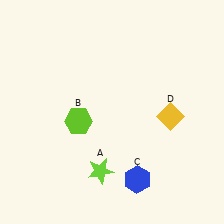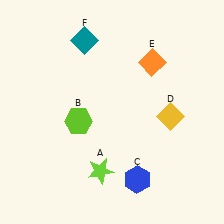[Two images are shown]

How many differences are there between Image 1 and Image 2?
There are 2 differences between the two images.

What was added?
An orange diamond (E), a teal diamond (F) were added in Image 2.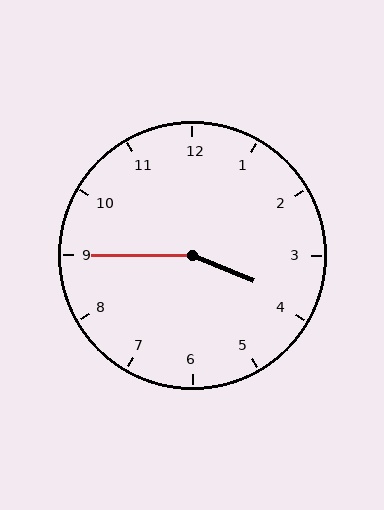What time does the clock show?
3:45.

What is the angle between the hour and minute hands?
Approximately 158 degrees.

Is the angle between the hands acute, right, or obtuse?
It is obtuse.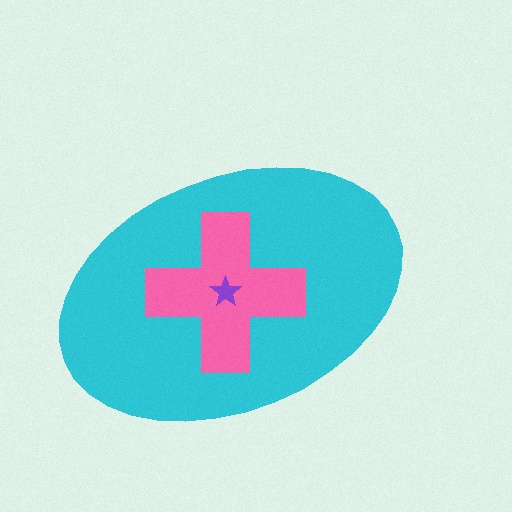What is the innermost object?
The purple star.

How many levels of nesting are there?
3.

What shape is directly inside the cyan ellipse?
The pink cross.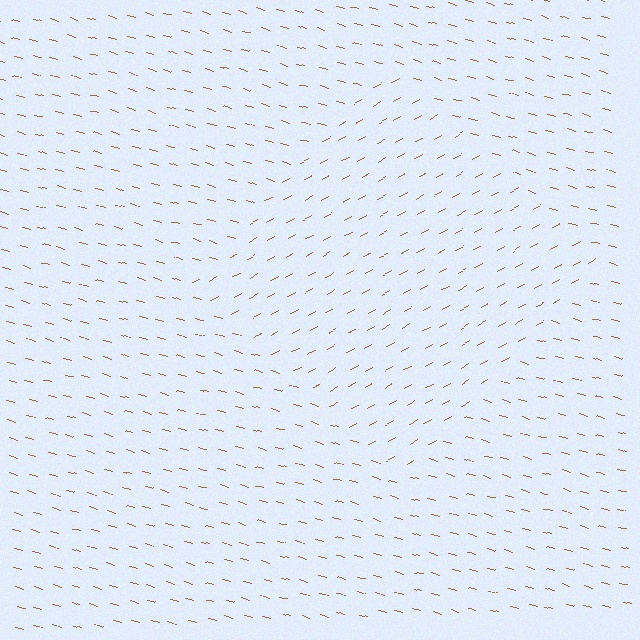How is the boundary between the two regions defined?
The boundary is defined purely by a change in line orientation (approximately 45 degrees difference). All lines are the same color and thickness.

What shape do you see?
I see a diamond.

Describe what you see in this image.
The image is filled with small brown line segments. A diamond region in the image has lines oriented differently from the surrounding lines, creating a visible texture boundary.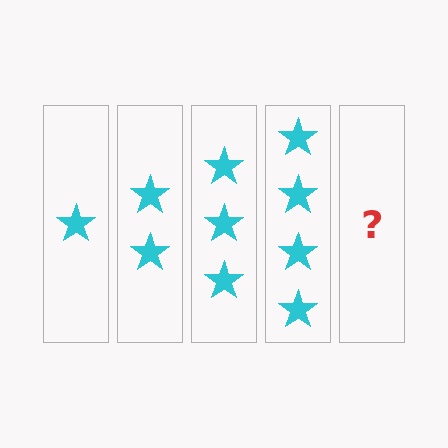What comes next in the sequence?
The next element should be 5 stars.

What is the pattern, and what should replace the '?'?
The pattern is that each step adds one more star. The '?' should be 5 stars.